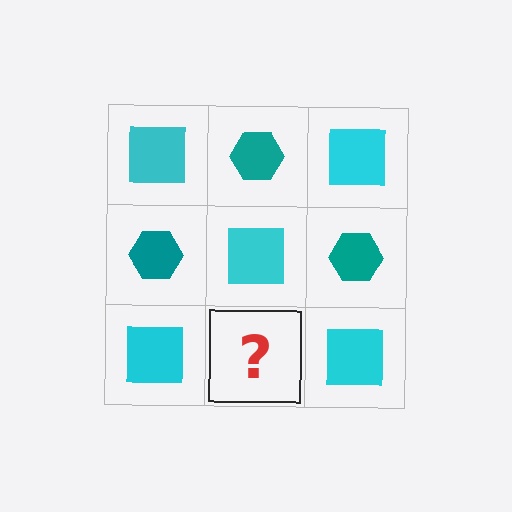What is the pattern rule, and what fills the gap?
The rule is that it alternates cyan square and teal hexagon in a checkerboard pattern. The gap should be filled with a teal hexagon.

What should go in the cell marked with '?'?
The missing cell should contain a teal hexagon.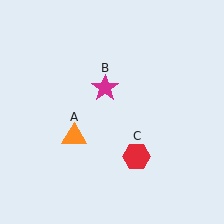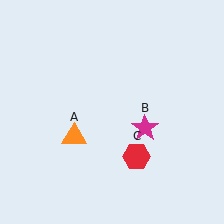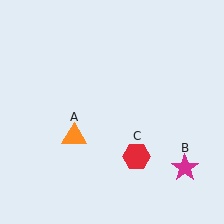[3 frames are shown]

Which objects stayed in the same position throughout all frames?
Orange triangle (object A) and red hexagon (object C) remained stationary.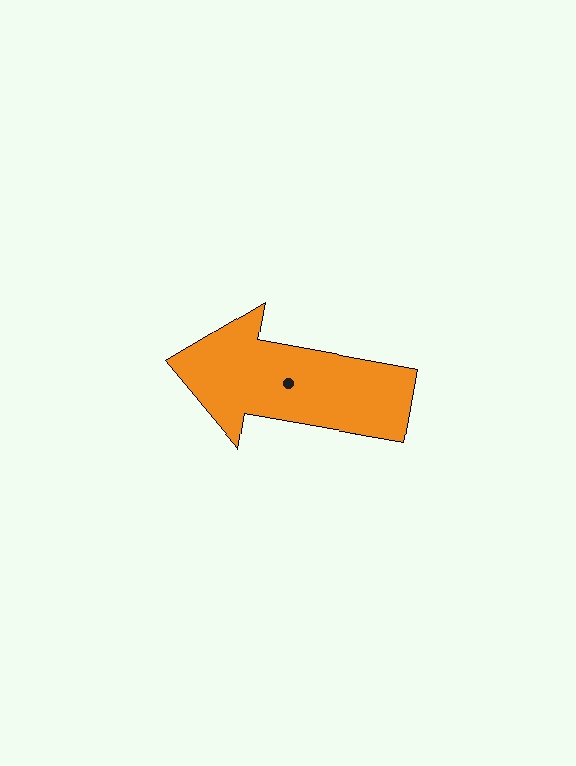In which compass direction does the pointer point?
West.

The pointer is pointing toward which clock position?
Roughly 9 o'clock.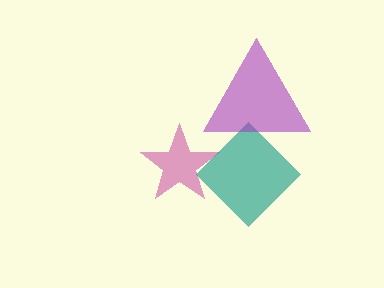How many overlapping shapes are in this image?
There are 3 overlapping shapes in the image.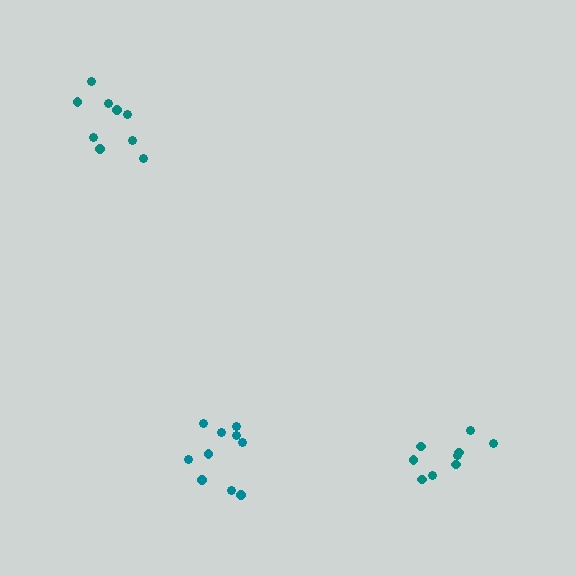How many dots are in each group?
Group 1: 9 dots, Group 2: 9 dots, Group 3: 10 dots (28 total).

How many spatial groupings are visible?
There are 3 spatial groupings.